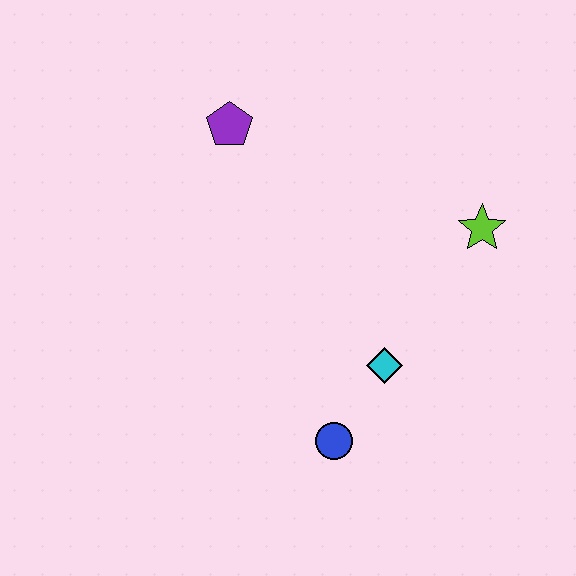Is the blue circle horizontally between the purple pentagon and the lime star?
Yes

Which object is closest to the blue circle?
The cyan diamond is closest to the blue circle.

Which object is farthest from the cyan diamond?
The purple pentagon is farthest from the cyan diamond.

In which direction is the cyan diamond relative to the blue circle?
The cyan diamond is above the blue circle.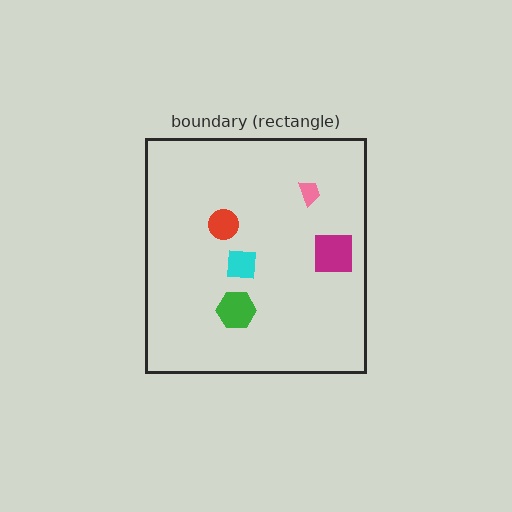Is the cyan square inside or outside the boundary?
Inside.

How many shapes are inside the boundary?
5 inside, 0 outside.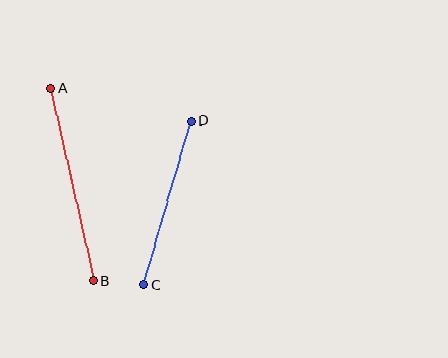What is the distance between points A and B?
The distance is approximately 198 pixels.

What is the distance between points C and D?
The distance is approximately 170 pixels.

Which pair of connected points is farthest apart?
Points A and B are farthest apart.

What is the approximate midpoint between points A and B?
The midpoint is at approximately (72, 185) pixels.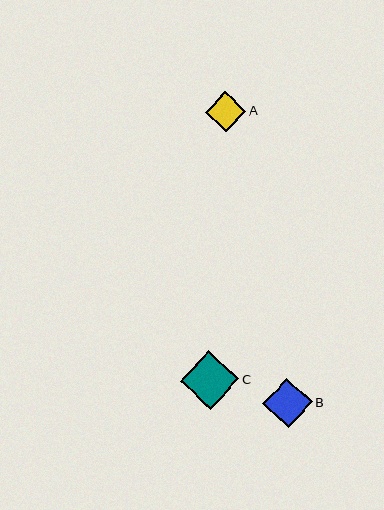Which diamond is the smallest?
Diamond A is the smallest with a size of approximately 41 pixels.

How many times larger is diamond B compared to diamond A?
Diamond B is approximately 1.2 times the size of diamond A.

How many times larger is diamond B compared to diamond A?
Diamond B is approximately 1.2 times the size of diamond A.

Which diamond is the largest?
Diamond C is the largest with a size of approximately 58 pixels.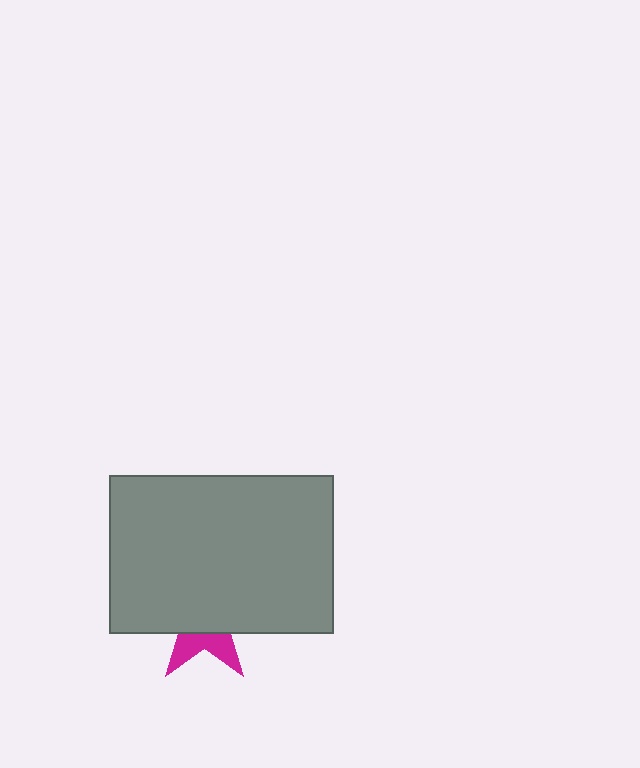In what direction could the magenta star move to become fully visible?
The magenta star could move down. That would shift it out from behind the gray rectangle entirely.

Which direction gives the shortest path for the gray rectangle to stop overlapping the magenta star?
Moving up gives the shortest separation.